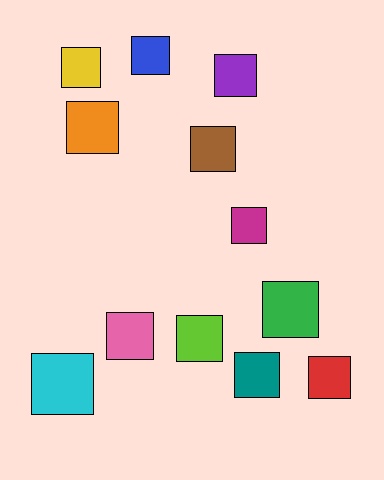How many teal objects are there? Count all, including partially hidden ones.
There is 1 teal object.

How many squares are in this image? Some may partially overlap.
There are 12 squares.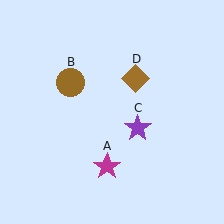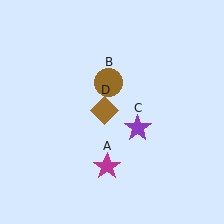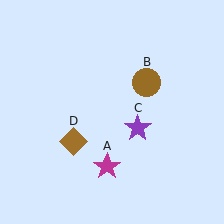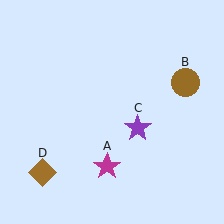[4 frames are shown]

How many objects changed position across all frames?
2 objects changed position: brown circle (object B), brown diamond (object D).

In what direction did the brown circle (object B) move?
The brown circle (object B) moved right.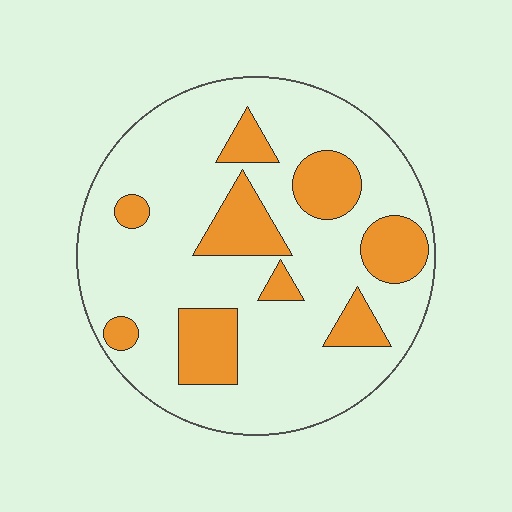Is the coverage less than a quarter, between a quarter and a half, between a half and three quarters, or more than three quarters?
Less than a quarter.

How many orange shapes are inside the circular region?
9.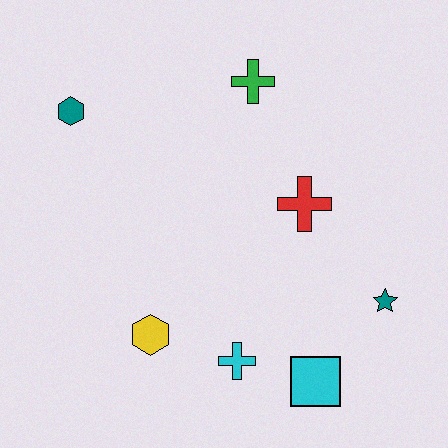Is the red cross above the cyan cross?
Yes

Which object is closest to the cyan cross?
The cyan square is closest to the cyan cross.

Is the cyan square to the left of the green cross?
No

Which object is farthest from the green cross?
The cyan square is farthest from the green cross.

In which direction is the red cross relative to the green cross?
The red cross is below the green cross.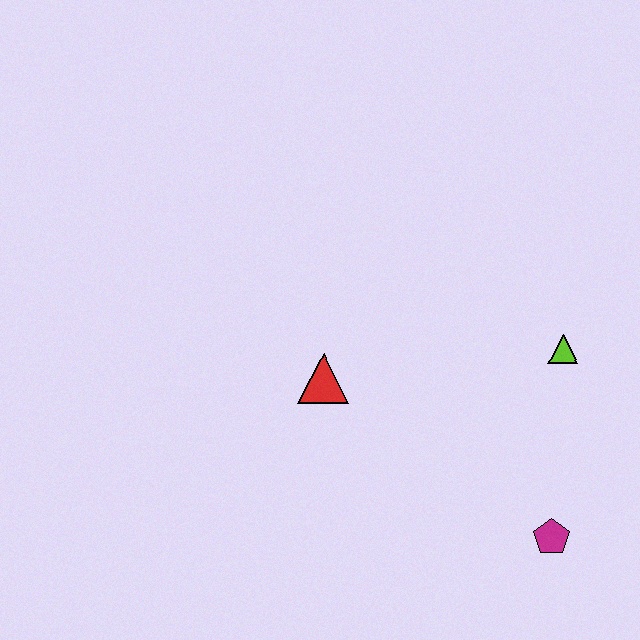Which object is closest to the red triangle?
The lime triangle is closest to the red triangle.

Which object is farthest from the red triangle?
The magenta pentagon is farthest from the red triangle.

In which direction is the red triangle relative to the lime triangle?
The red triangle is to the left of the lime triangle.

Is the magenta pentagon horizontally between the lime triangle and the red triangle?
Yes